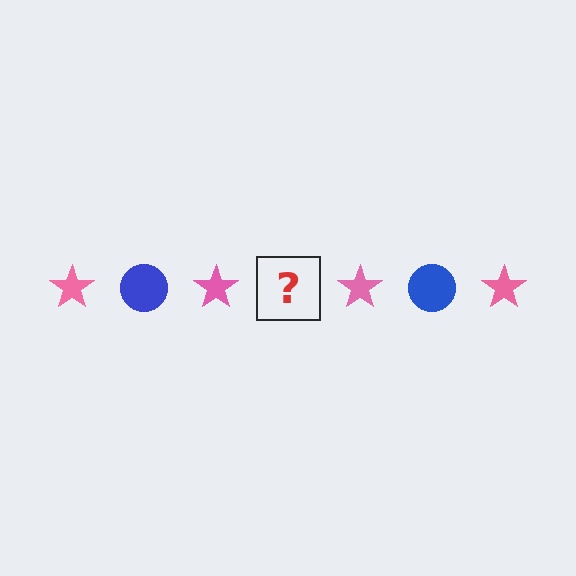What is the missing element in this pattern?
The missing element is a blue circle.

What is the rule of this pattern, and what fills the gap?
The rule is that the pattern alternates between pink star and blue circle. The gap should be filled with a blue circle.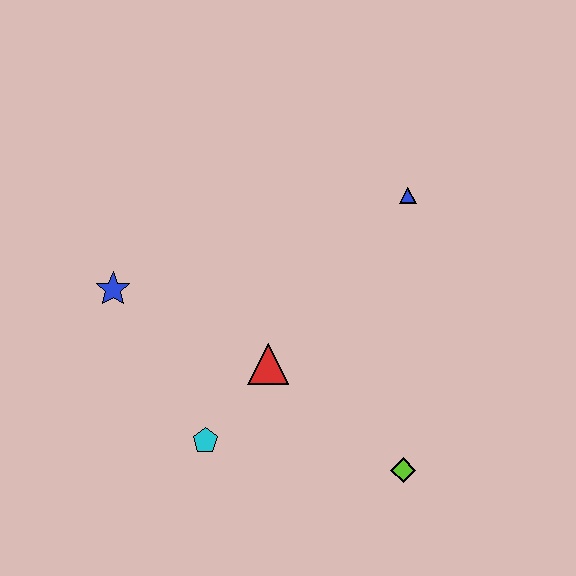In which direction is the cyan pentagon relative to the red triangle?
The cyan pentagon is below the red triangle.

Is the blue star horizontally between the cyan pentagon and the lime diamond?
No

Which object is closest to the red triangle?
The cyan pentagon is closest to the red triangle.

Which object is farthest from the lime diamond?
The blue star is farthest from the lime diamond.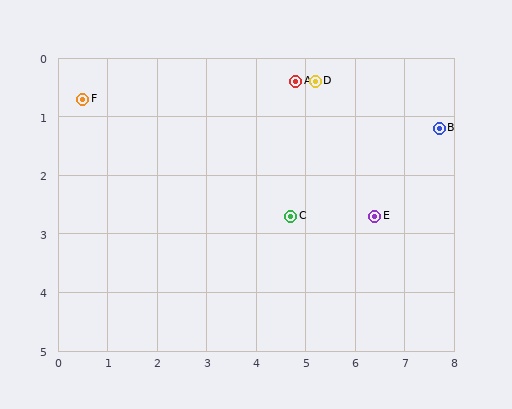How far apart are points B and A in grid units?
Points B and A are about 3.0 grid units apart.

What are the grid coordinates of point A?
Point A is at approximately (4.8, 0.4).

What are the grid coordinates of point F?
Point F is at approximately (0.5, 0.7).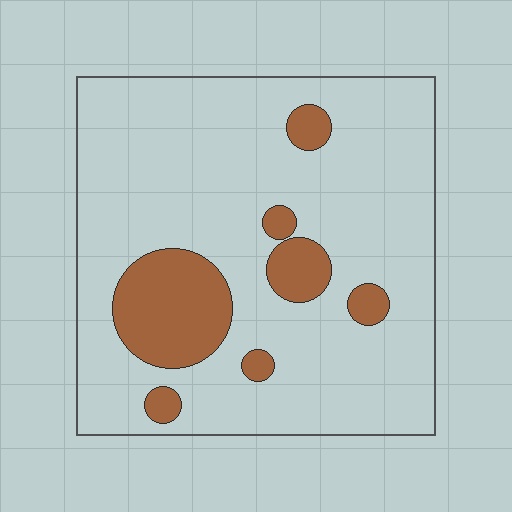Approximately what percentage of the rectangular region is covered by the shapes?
Approximately 15%.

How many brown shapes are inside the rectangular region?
7.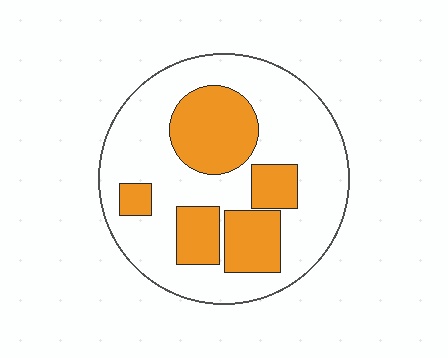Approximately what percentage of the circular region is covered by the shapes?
Approximately 30%.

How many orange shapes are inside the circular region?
5.